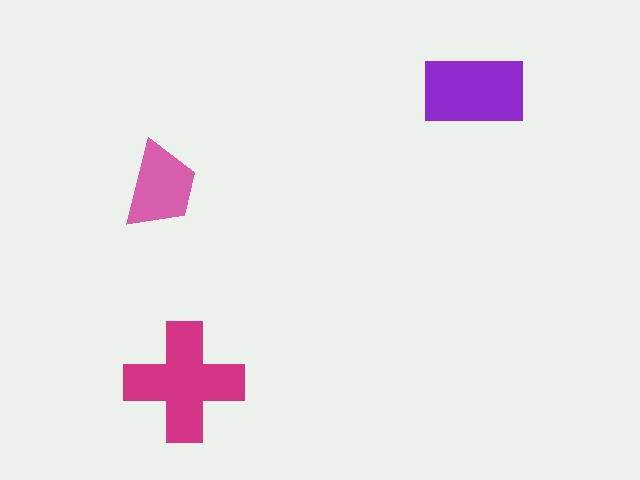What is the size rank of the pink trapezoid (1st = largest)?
3rd.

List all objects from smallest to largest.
The pink trapezoid, the purple rectangle, the magenta cross.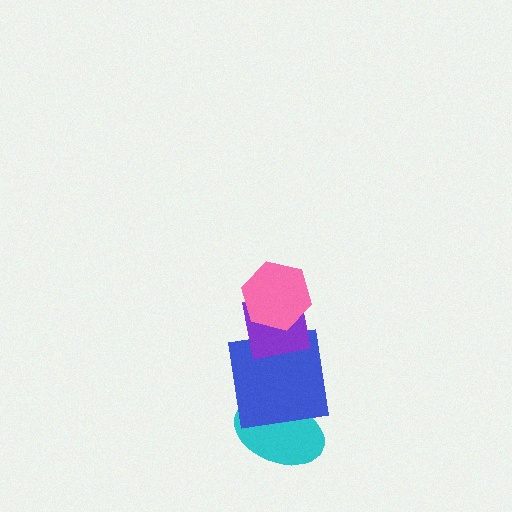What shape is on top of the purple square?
The pink hexagon is on top of the purple square.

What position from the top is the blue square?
The blue square is 3rd from the top.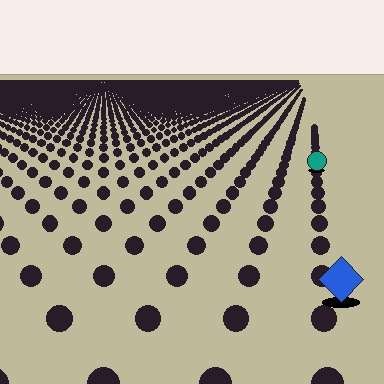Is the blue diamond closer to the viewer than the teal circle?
Yes. The blue diamond is closer — you can tell from the texture gradient: the ground texture is coarser near it.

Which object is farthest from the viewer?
The teal circle is farthest from the viewer. It appears smaller and the ground texture around it is denser.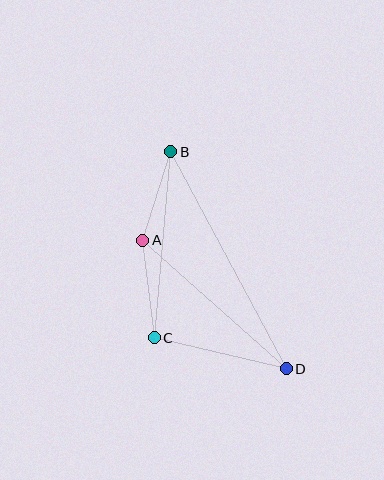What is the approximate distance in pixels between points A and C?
The distance between A and C is approximately 98 pixels.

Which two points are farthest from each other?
Points B and D are farthest from each other.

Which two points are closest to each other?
Points A and B are closest to each other.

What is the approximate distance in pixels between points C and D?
The distance between C and D is approximately 136 pixels.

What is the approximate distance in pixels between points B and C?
The distance between B and C is approximately 187 pixels.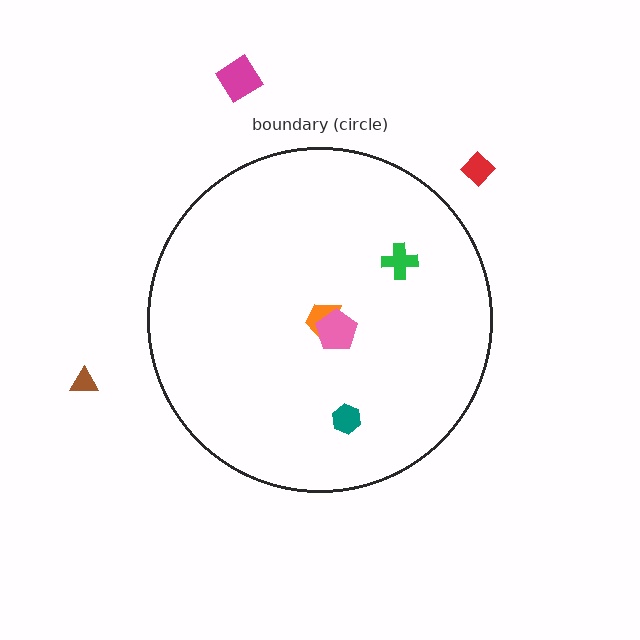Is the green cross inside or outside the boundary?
Inside.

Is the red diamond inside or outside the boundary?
Outside.